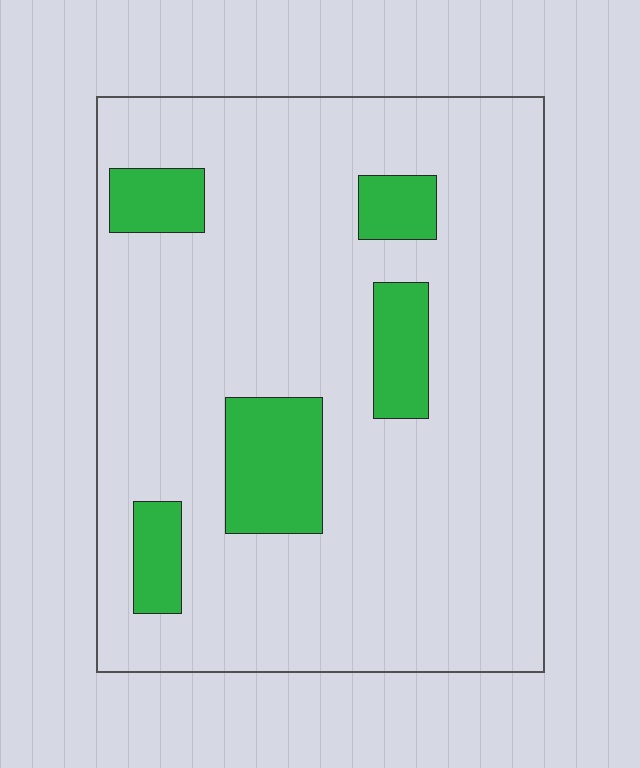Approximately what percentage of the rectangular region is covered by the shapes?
Approximately 15%.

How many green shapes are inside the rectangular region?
5.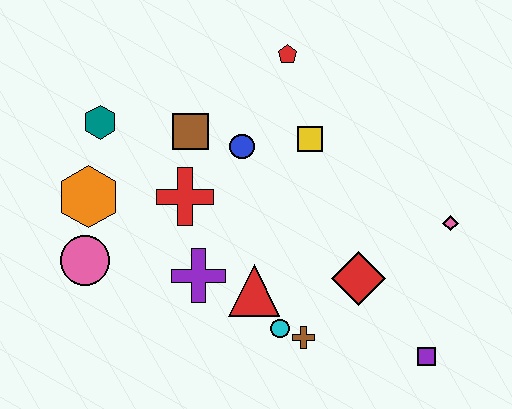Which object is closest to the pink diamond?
The red diamond is closest to the pink diamond.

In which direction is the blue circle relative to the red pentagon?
The blue circle is below the red pentagon.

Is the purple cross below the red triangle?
No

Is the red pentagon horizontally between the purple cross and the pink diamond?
Yes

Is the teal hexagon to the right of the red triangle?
No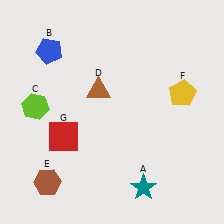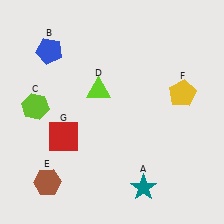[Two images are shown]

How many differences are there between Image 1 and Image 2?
There is 1 difference between the two images.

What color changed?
The triangle (D) changed from brown in Image 1 to lime in Image 2.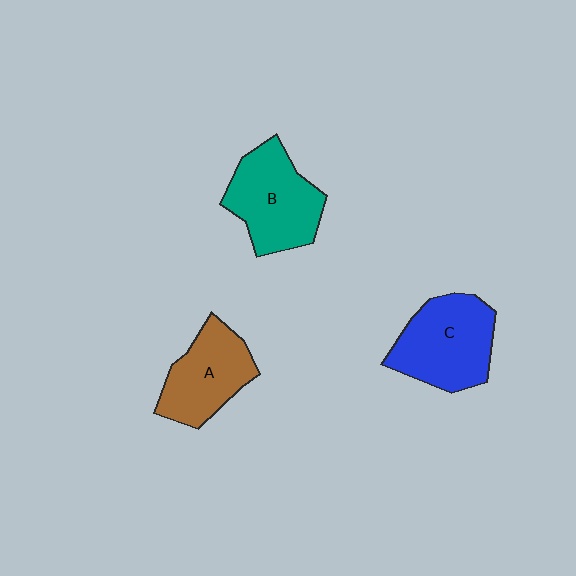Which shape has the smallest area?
Shape A (brown).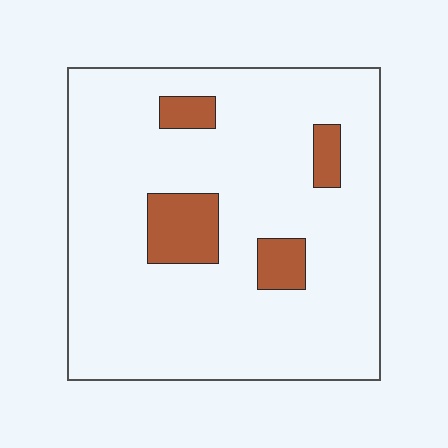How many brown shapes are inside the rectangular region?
4.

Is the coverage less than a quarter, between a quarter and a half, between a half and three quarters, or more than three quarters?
Less than a quarter.